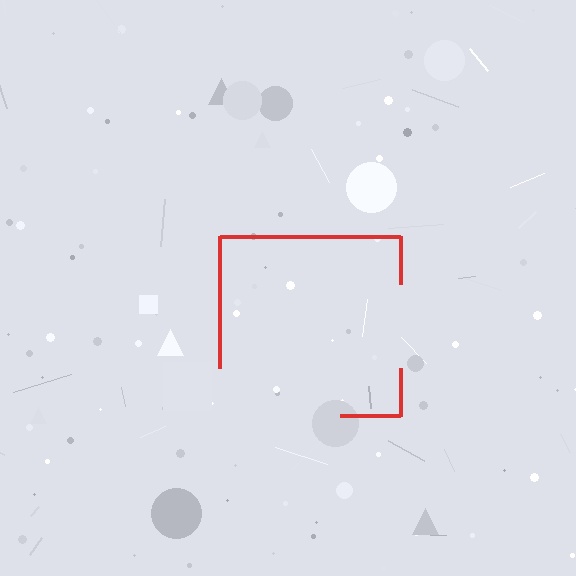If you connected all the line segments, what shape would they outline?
They would outline a square.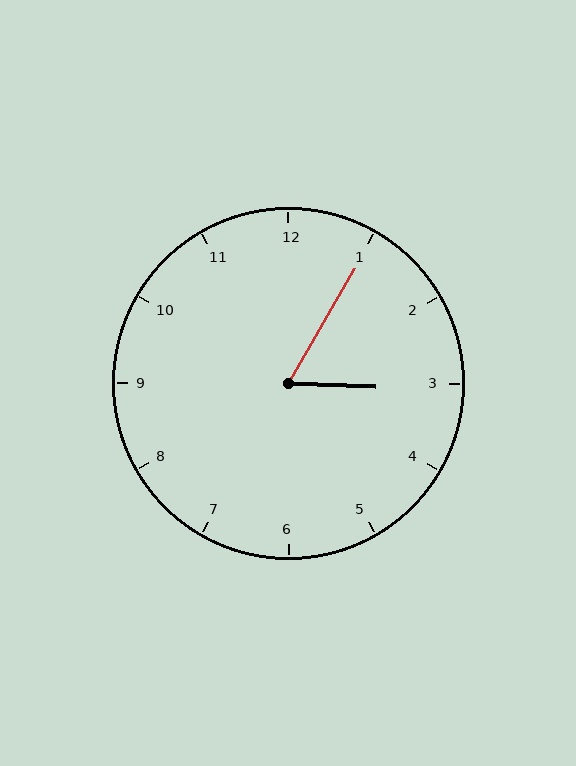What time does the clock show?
3:05.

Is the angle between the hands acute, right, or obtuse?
It is acute.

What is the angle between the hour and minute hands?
Approximately 62 degrees.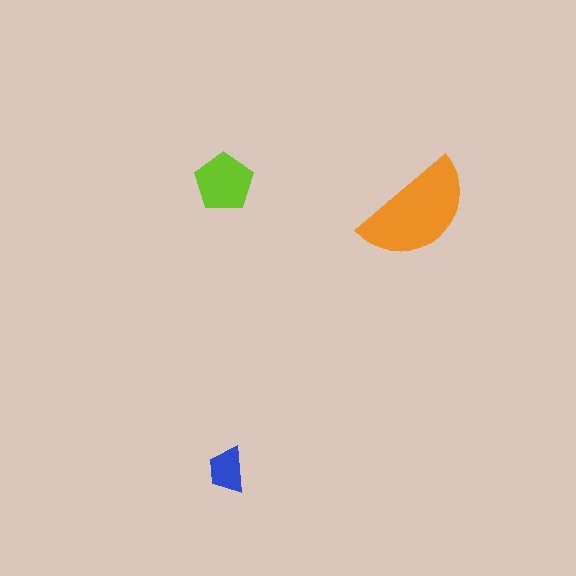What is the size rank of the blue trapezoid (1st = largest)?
3rd.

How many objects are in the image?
There are 3 objects in the image.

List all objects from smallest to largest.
The blue trapezoid, the lime pentagon, the orange semicircle.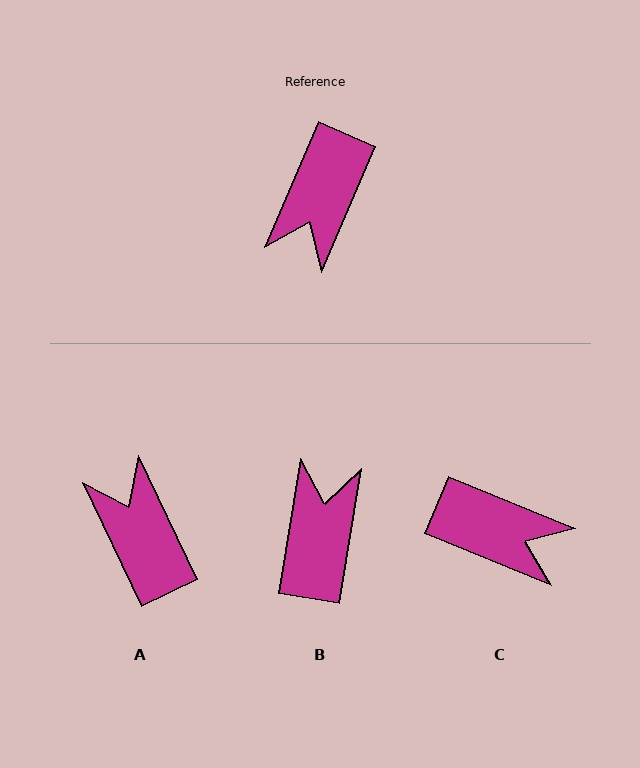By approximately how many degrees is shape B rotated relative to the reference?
Approximately 166 degrees clockwise.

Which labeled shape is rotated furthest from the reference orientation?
B, about 166 degrees away.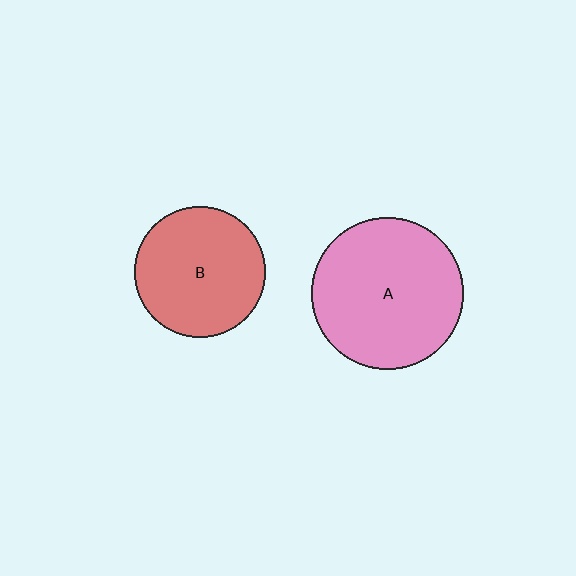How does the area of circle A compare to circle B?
Approximately 1.4 times.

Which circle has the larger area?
Circle A (pink).